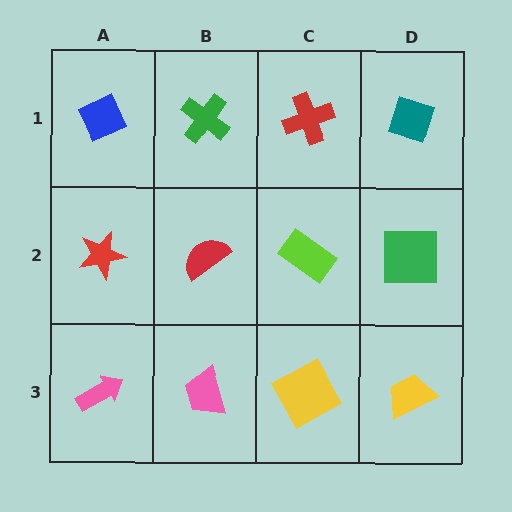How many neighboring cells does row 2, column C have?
4.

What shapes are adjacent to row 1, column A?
A red star (row 2, column A), a green cross (row 1, column B).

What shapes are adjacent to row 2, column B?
A green cross (row 1, column B), a pink trapezoid (row 3, column B), a red star (row 2, column A), a lime rectangle (row 2, column C).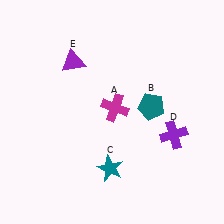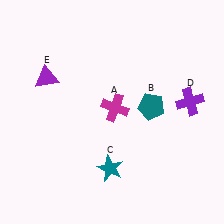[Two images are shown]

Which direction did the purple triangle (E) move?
The purple triangle (E) moved left.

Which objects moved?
The objects that moved are: the purple cross (D), the purple triangle (E).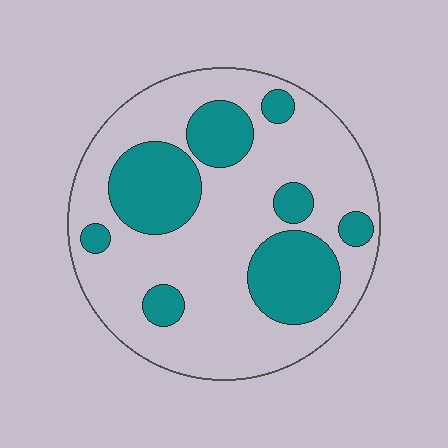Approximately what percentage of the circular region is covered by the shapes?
Approximately 30%.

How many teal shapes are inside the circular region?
8.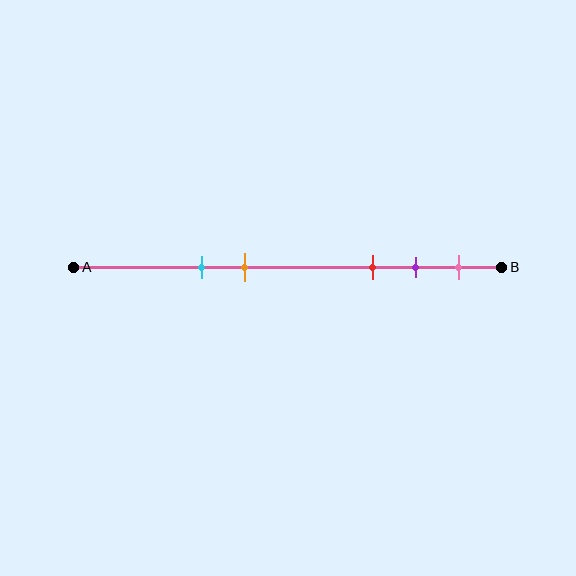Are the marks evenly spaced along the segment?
No, the marks are not evenly spaced.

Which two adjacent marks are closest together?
The purple and pink marks are the closest adjacent pair.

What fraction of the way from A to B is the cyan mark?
The cyan mark is approximately 30% (0.3) of the way from A to B.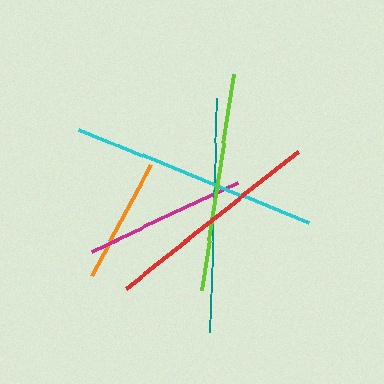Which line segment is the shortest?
The orange line is the shortest at approximately 126 pixels.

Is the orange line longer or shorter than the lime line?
The lime line is longer than the orange line.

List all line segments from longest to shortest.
From longest to shortest: cyan, teal, lime, red, magenta, orange.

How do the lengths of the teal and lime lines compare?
The teal and lime lines are approximately the same length.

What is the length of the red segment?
The red segment is approximately 219 pixels long.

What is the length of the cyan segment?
The cyan segment is approximately 248 pixels long.